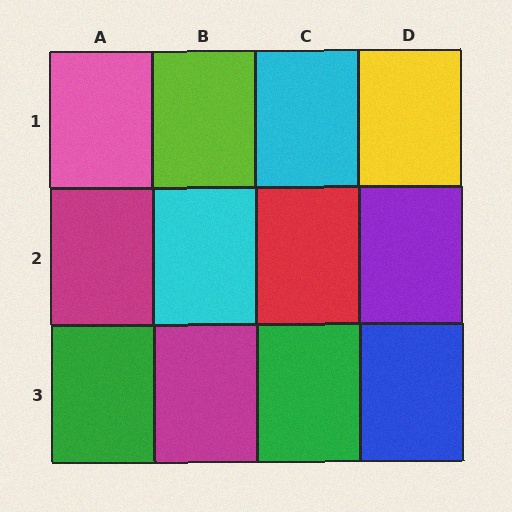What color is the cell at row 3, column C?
Green.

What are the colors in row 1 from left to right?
Pink, lime, cyan, yellow.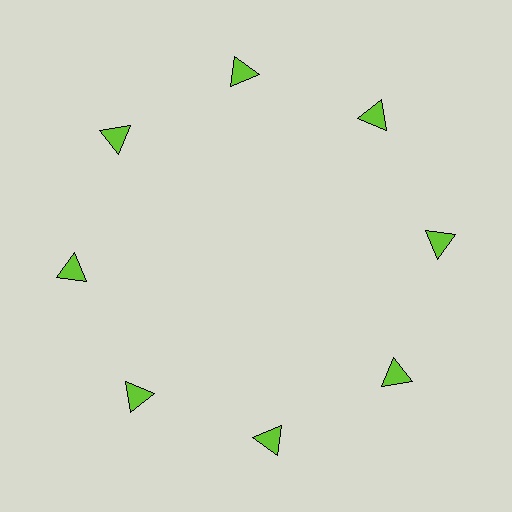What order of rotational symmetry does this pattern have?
This pattern has 8-fold rotational symmetry.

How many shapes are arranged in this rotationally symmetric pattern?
There are 8 shapes, arranged in 8 groups of 1.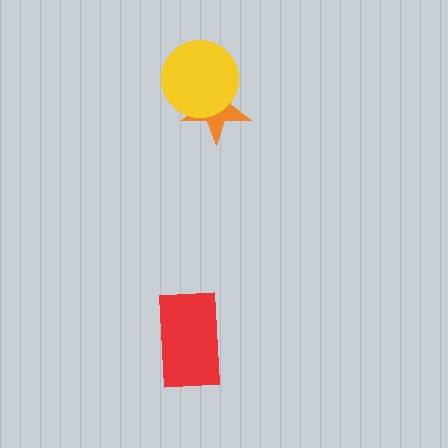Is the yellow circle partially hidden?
No, no other shape covers it.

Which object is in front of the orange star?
The yellow circle is in front of the orange star.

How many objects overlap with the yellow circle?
1 object overlaps with the yellow circle.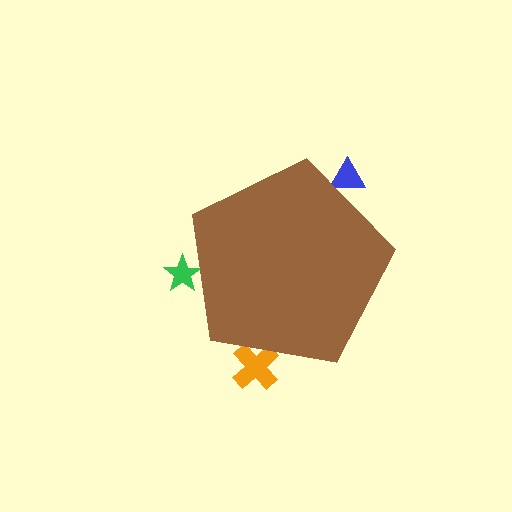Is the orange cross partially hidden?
Yes, the orange cross is partially hidden behind the brown pentagon.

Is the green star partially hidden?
Yes, the green star is partially hidden behind the brown pentagon.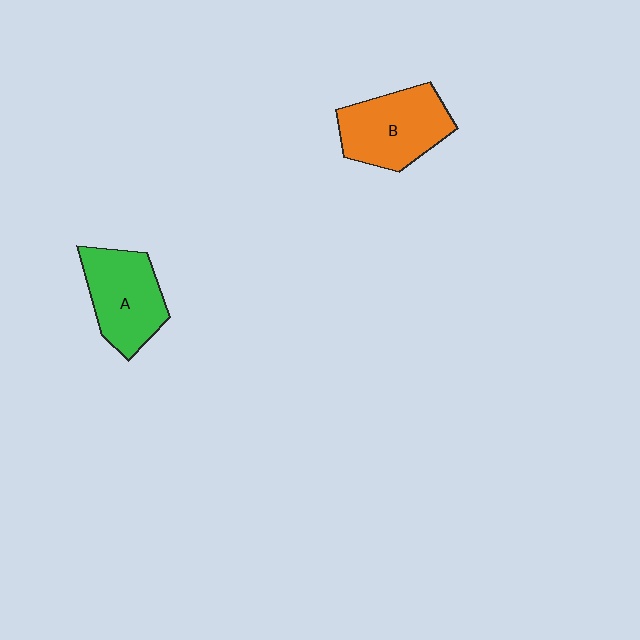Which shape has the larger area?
Shape B (orange).